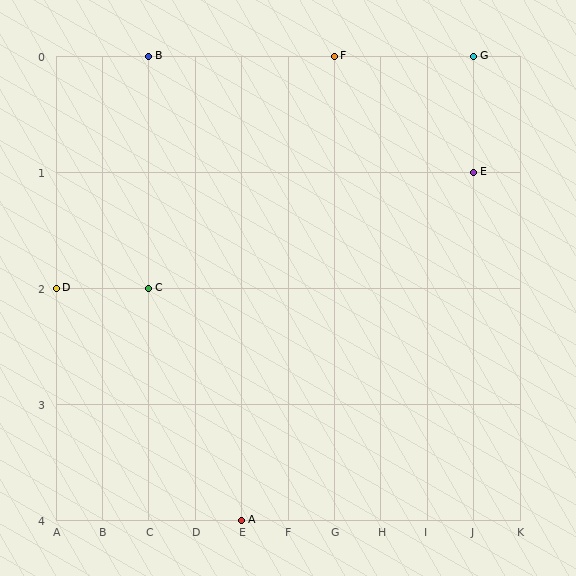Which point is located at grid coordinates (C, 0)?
Point B is at (C, 0).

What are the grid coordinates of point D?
Point D is at grid coordinates (A, 2).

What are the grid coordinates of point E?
Point E is at grid coordinates (J, 1).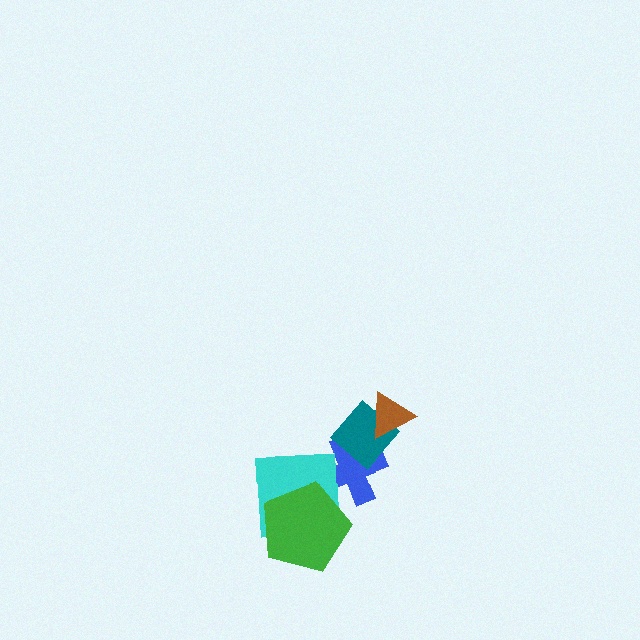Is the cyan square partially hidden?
Yes, it is partially covered by another shape.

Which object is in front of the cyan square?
The green pentagon is in front of the cyan square.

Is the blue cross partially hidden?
Yes, it is partially covered by another shape.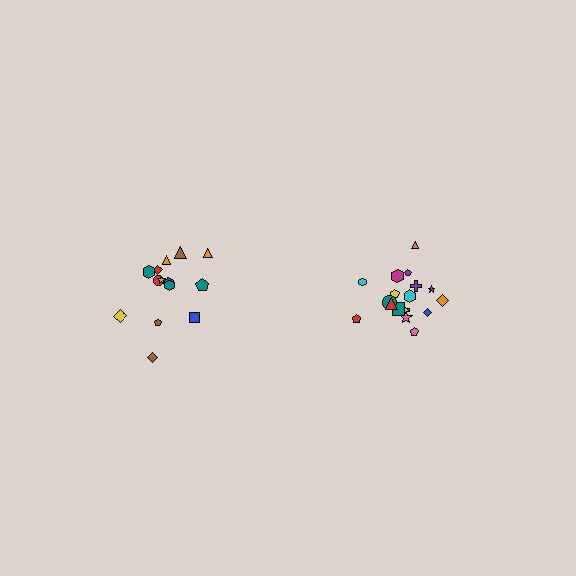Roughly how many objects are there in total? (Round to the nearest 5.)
Roughly 35 objects in total.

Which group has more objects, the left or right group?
The right group.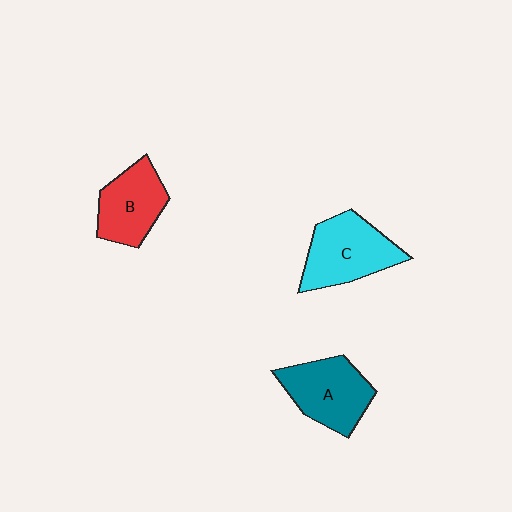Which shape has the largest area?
Shape C (cyan).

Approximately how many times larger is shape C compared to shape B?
Approximately 1.2 times.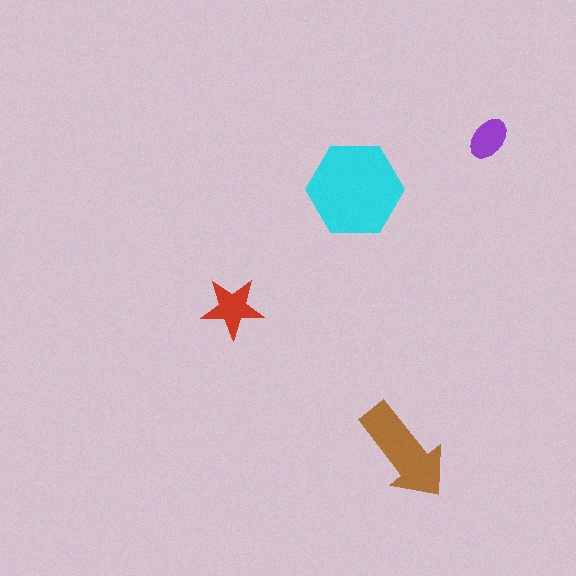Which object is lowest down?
The brown arrow is bottommost.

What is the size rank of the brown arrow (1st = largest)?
2nd.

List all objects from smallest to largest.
The purple ellipse, the red star, the brown arrow, the cyan hexagon.